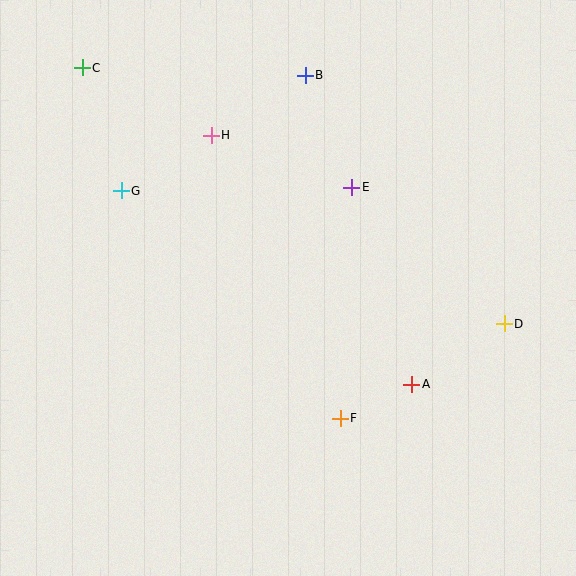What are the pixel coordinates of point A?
Point A is at (412, 384).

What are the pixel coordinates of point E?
Point E is at (352, 187).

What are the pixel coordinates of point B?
Point B is at (305, 75).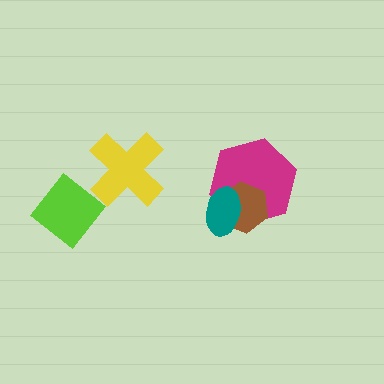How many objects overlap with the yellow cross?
0 objects overlap with the yellow cross.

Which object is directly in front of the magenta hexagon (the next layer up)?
The brown hexagon is directly in front of the magenta hexagon.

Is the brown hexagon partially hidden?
Yes, it is partially covered by another shape.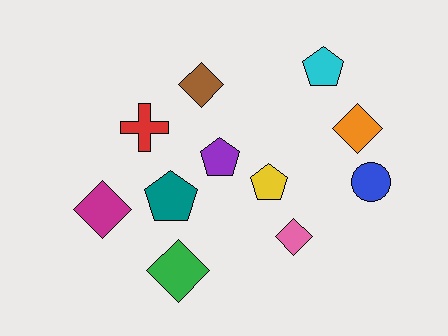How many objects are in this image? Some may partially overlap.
There are 11 objects.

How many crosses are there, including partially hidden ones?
There is 1 cross.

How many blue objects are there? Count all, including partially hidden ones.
There is 1 blue object.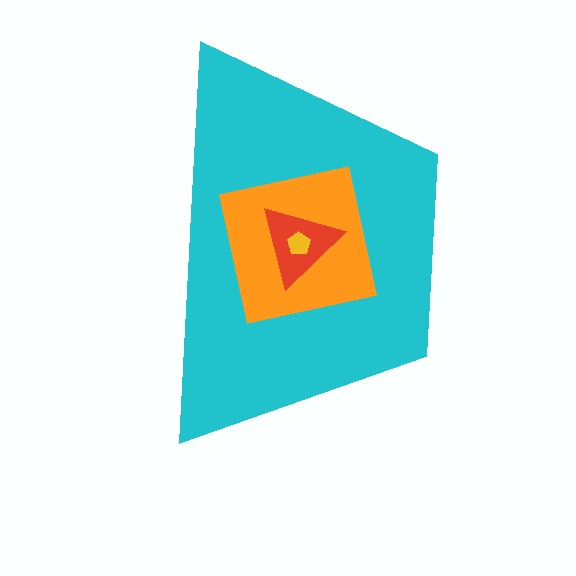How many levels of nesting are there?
4.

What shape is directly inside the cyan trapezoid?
The orange square.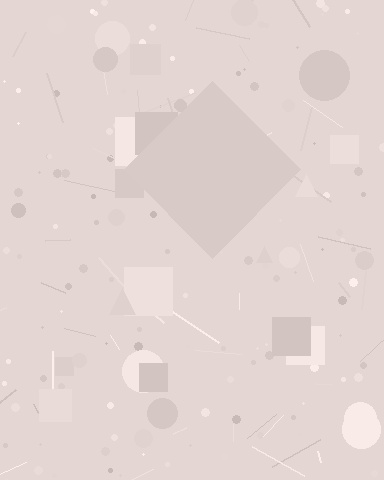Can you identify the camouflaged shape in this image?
The camouflaged shape is a diamond.